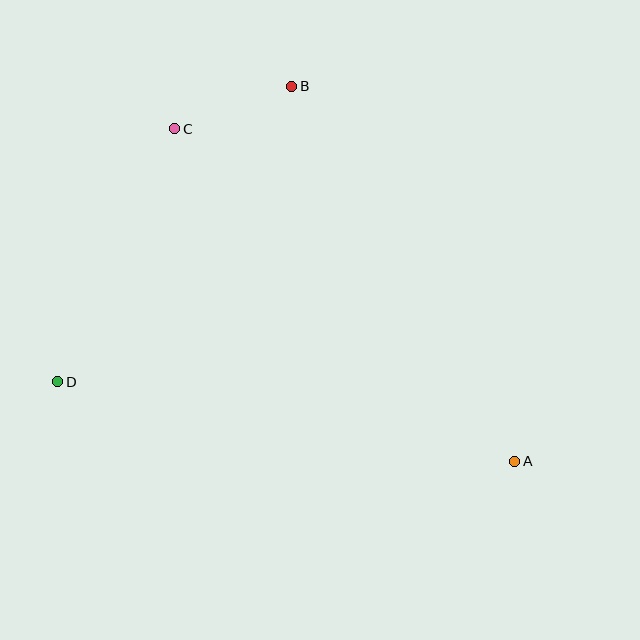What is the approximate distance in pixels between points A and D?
The distance between A and D is approximately 464 pixels.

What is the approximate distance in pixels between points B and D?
The distance between B and D is approximately 377 pixels.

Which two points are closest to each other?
Points B and C are closest to each other.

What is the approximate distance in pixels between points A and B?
The distance between A and B is approximately 436 pixels.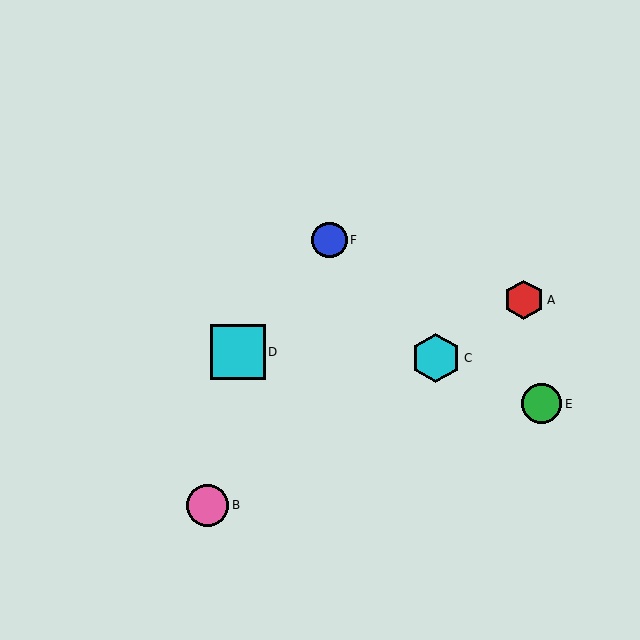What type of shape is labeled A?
Shape A is a red hexagon.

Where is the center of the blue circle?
The center of the blue circle is at (329, 240).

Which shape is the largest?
The cyan square (labeled D) is the largest.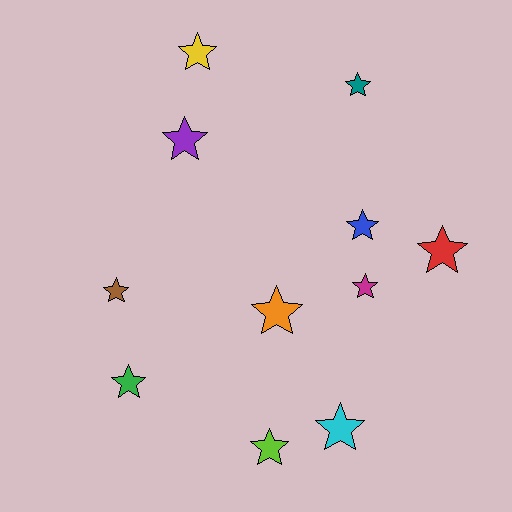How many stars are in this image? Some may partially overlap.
There are 11 stars.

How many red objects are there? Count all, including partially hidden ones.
There is 1 red object.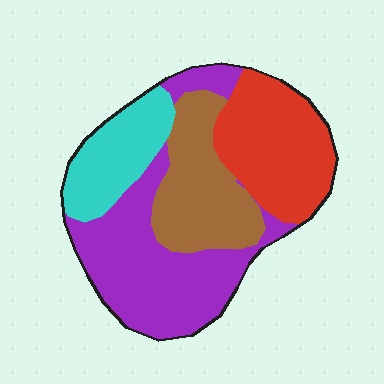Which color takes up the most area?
Purple, at roughly 35%.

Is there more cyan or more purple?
Purple.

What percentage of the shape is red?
Red takes up about one quarter (1/4) of the shape.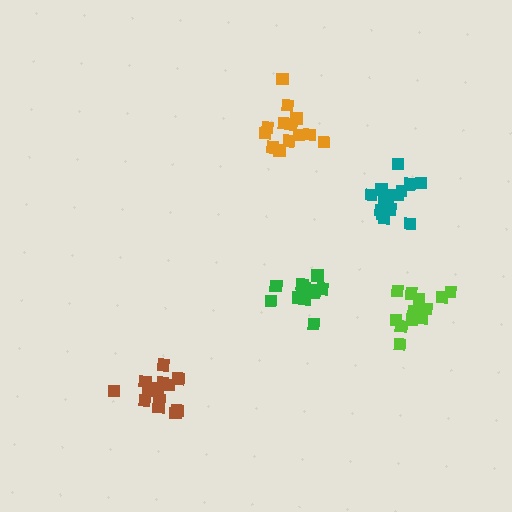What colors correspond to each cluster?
The clusters are colored: lime, teal, brown, orange, green.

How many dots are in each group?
Group 1: 13 dots, Group 2: 15 dots, Group 3: 17 dots, Group 4: 13 dots, Group 5: 12 dots (70 total).